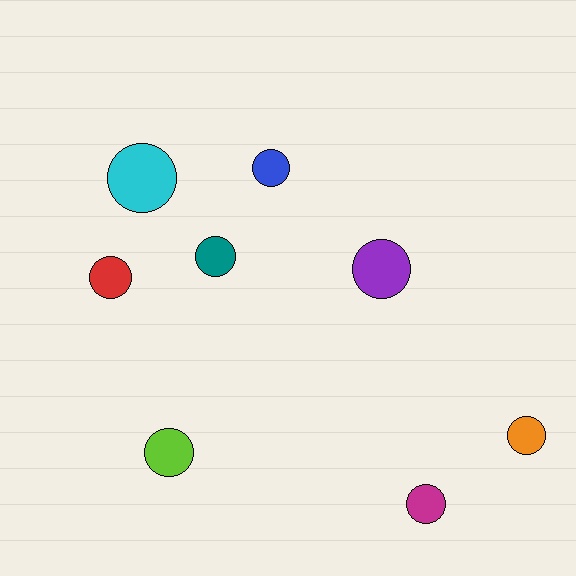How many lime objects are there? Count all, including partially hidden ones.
There is 1 lime object.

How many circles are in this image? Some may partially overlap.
There are 8 circles.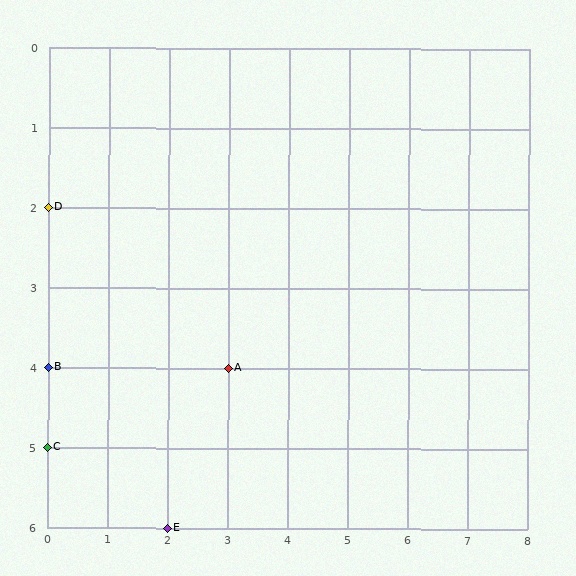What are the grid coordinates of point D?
Point D is at grid coordinates (0, 2).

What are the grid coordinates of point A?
Point A is at grid coordinates (3, 4).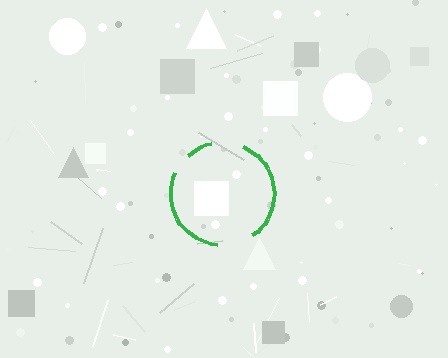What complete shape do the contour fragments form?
The contour fragments form a circle.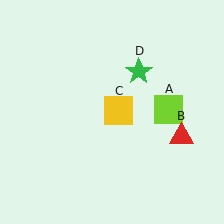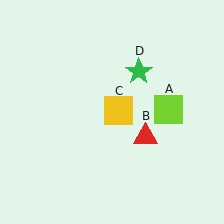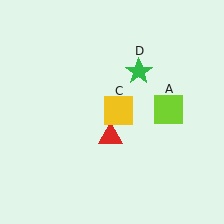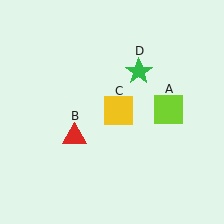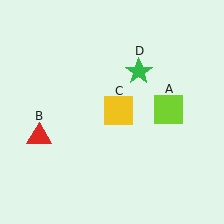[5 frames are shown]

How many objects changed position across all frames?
1 object changed position: red triangle (object B).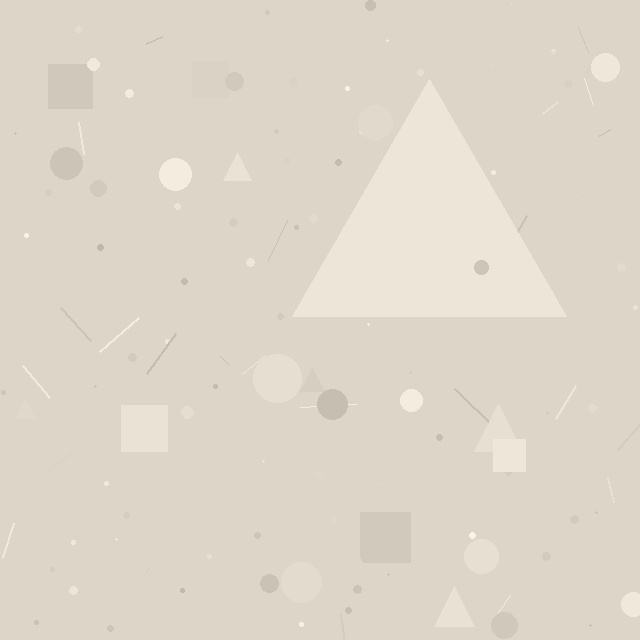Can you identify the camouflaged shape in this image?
The camouflaged shape is a triangle.